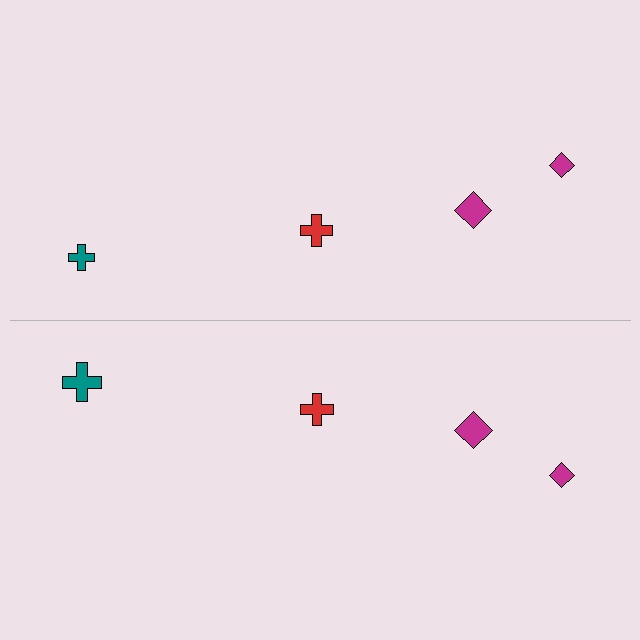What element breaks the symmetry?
The teal cross on the bottom side has a different size than its mirror counterpart.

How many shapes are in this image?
There are 8 shapes in this image.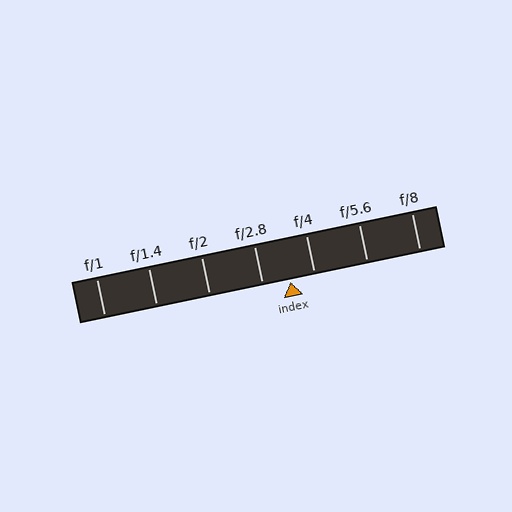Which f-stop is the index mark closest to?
The index mark is closest to f/4.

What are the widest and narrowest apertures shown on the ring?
The widest aperture shown is f/1 and the narrowest is f/8.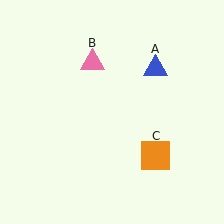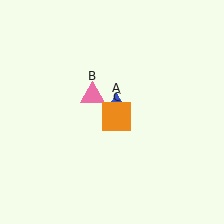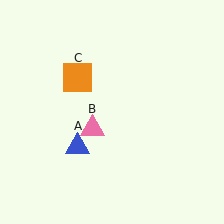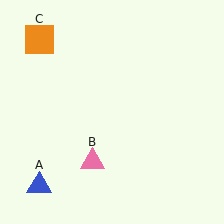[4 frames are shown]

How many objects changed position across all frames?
3 objects changed position: blue triangle (object A), pink triangle (object B), orange square (object C).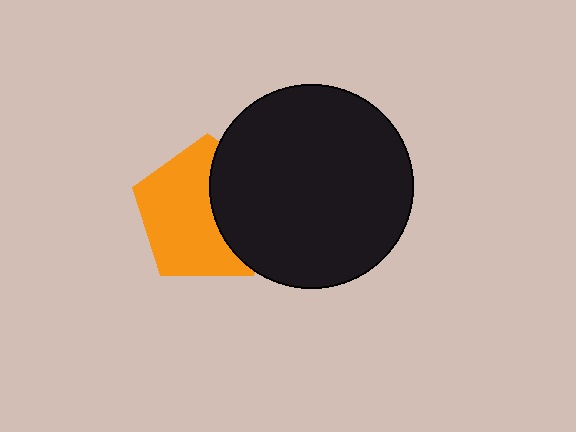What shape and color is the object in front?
The object in front is a black circle.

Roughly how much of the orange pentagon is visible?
About half of it is visible (roughly 62%).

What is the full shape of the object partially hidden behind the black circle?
The partially hidden object is an orange pentagon.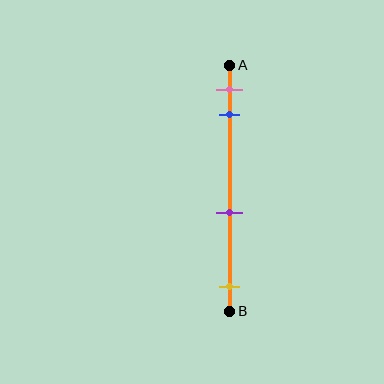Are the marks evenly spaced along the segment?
No, the marks are not evenly spaced.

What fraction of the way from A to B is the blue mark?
The blue mark is approximately 20% (0.2) of the way from A to B.